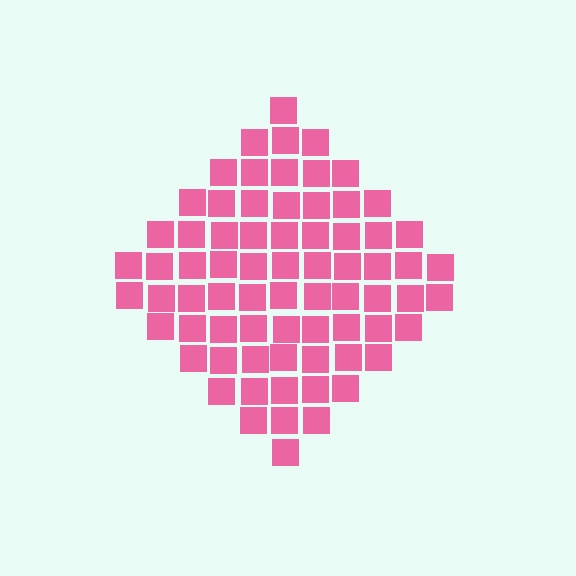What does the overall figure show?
The overall figure shows a diamond.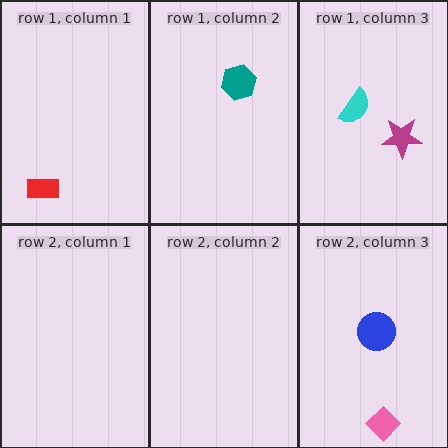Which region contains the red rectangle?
The row 1, column 1 region.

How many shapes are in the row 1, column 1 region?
1.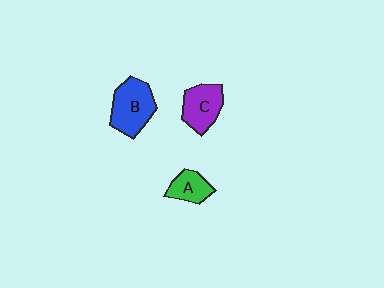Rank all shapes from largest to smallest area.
From largest to smallest: B (blue), C (purple), A (green).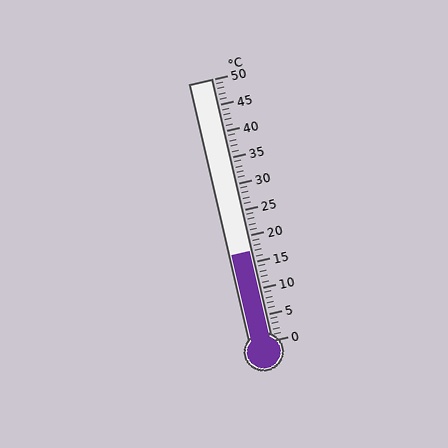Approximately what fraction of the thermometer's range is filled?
The thermometer is filled to approximately 35% of its range.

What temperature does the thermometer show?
The thermometer shows approximately 17°C.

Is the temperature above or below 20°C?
The temperature is below 20°C.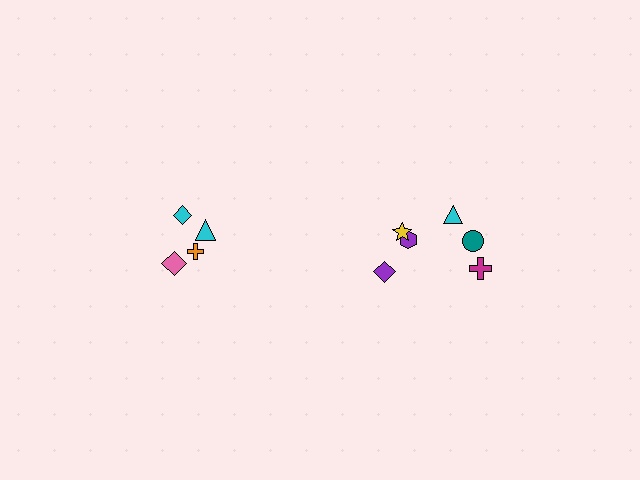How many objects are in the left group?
There are 4 objects.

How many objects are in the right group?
There are 6 objects.